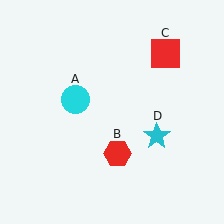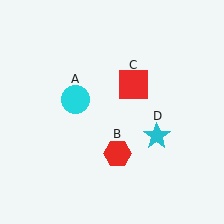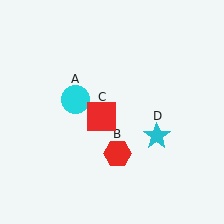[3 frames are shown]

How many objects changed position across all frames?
1 object changed position: red square (object C).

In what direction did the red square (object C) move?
The red square (object C) moved down and to the left.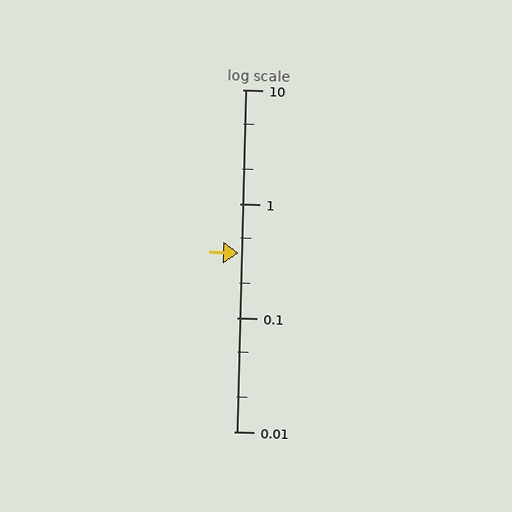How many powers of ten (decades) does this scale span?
The scale spans 3 decades, from 0.01 to 10.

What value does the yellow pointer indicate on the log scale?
The pointer indicates approximately 0.37.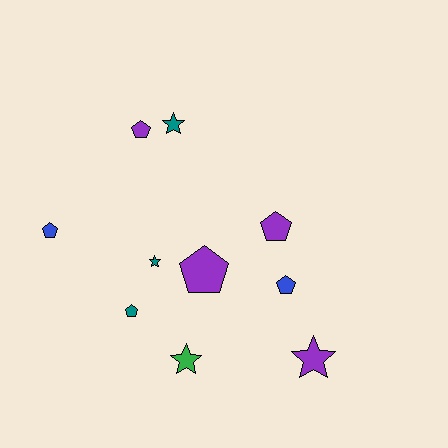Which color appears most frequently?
Purple, with 4 objects.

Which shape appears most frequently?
Pentagon, with 6 objects.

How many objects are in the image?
There are 10 objects.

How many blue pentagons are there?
There are 2 blue pentagons.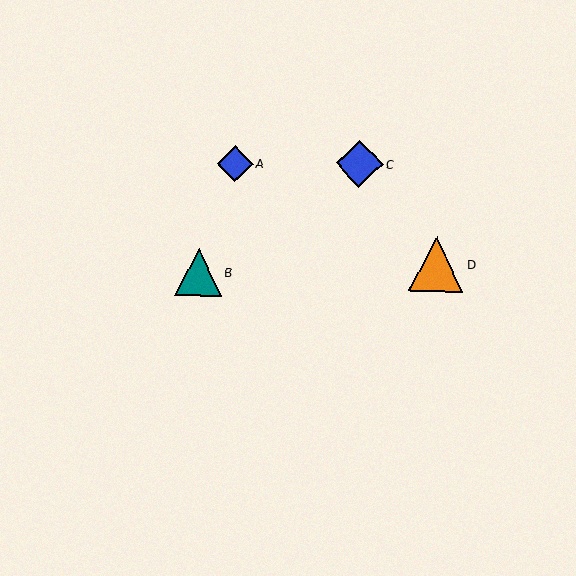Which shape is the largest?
The orange triangle (labeled D) is the largest.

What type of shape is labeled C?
Shape C is a blue diamond.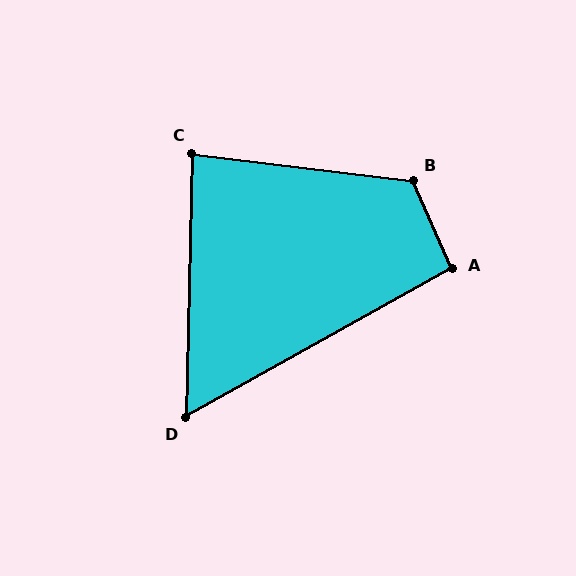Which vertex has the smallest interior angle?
D, at approximately 59 degrees.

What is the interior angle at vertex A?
Approximately 96 degrees (obtuse).